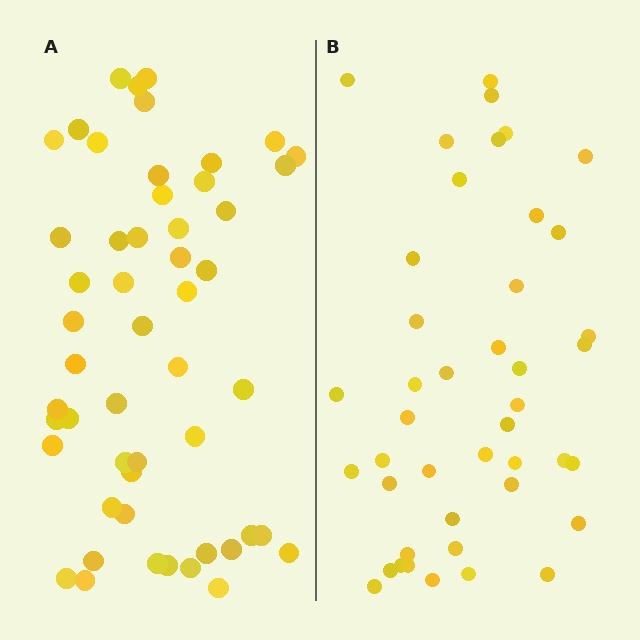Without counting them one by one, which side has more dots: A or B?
Region A (the left region) has more dots.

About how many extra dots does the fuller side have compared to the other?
Region A has roughly 8 or so more dots than region B.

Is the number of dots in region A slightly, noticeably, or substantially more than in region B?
Region A has only slightly more — the two regions are fairly close. The ratio is roughly 1.2 to 1.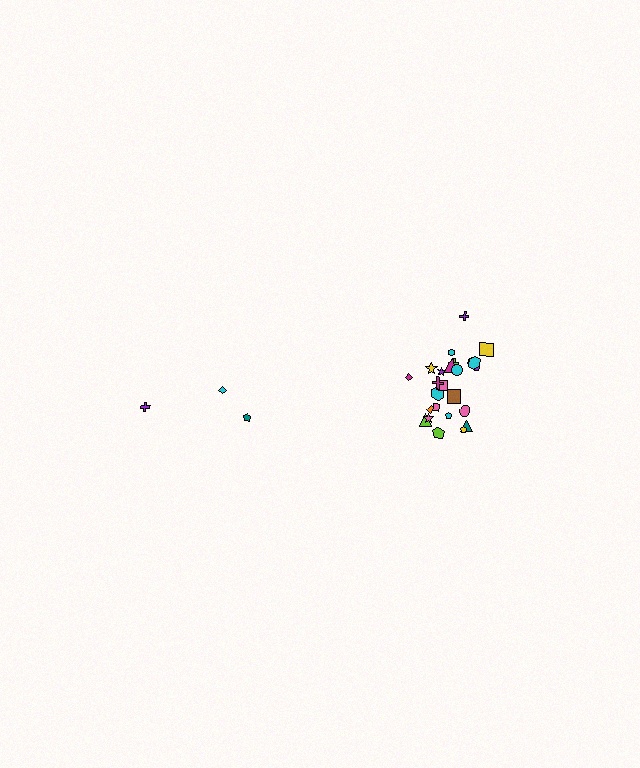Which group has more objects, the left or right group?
The right group.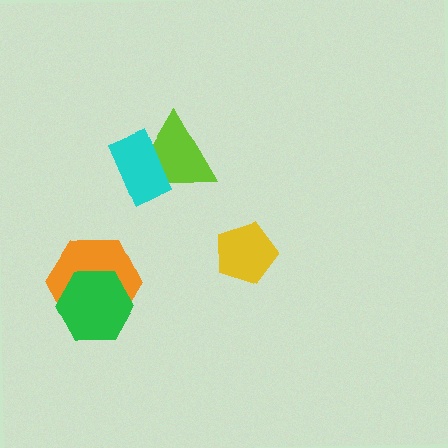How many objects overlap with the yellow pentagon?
0 objects overlap with the yellow pentagon.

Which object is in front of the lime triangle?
The cyan rectangle is in front of the lime triangle.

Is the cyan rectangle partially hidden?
No, no other shape covers it.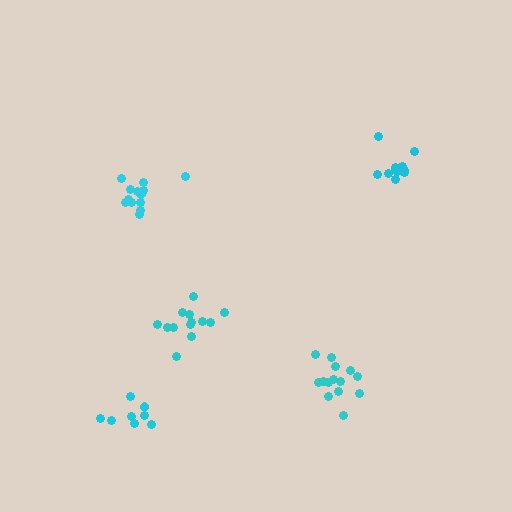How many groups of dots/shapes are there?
There are 5 groups.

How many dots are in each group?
Group 1: 13 dots, Group 2: 13 dots, Group 3: 14 dots, Group 4: 11 dots, Group 5: 8 dots (59 total).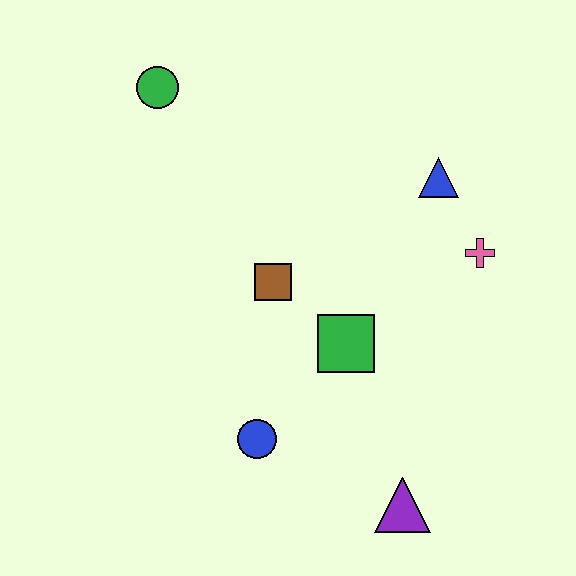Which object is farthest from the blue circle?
The green circle is farthest from the blue circle.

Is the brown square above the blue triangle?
No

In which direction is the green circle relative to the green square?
The green circle is above the green square.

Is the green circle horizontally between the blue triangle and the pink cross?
No